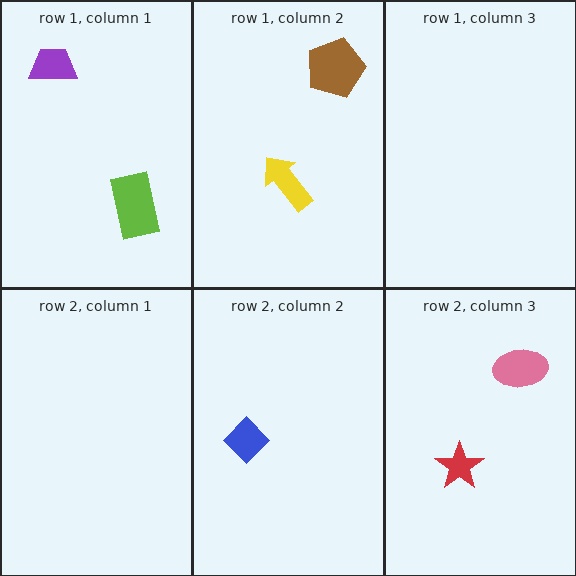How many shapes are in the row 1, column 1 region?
2.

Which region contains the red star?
The row 2, column 3 region.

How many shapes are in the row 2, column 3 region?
2.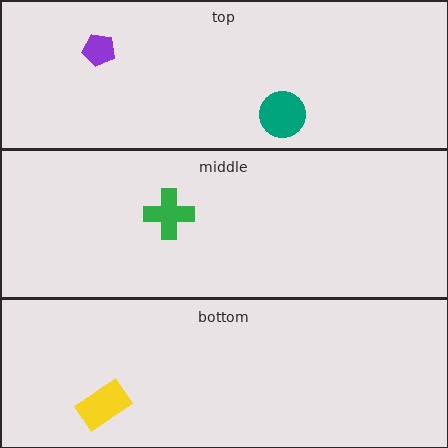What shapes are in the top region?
The purple pentagon, the teal circle.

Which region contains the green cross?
The middle region.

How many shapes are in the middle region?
1.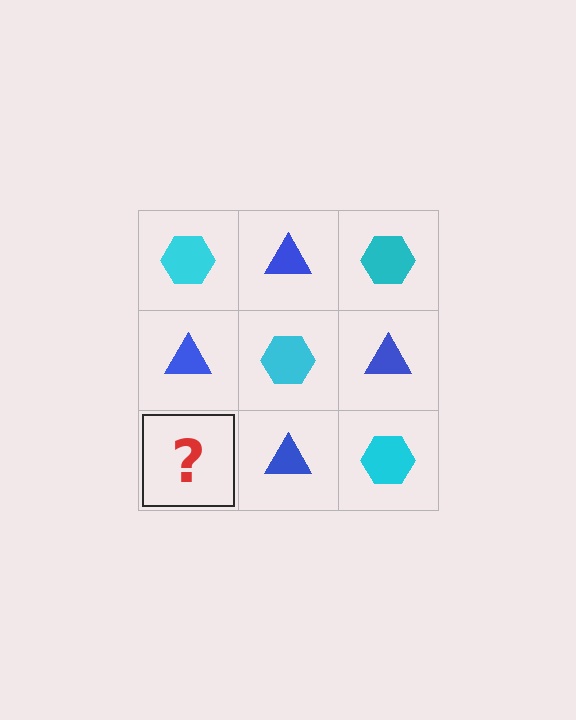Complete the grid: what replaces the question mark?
The question mark should be replaced with a cyan hexagon.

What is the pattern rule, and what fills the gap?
The rule is that it alternates cyan hexagon and blue triangle in a checkerboard pattern. The gap should be filled with a cyan hexagon.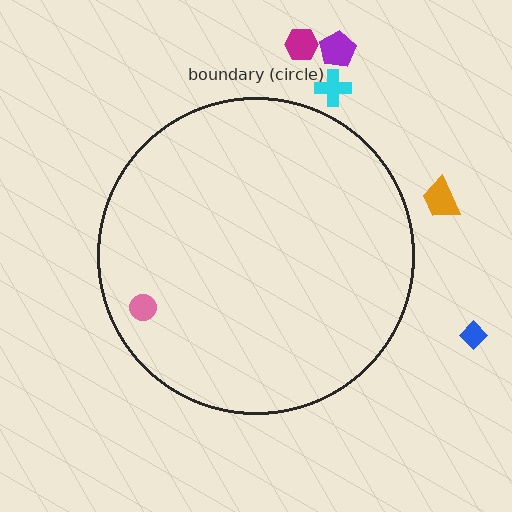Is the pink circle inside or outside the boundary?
Inside.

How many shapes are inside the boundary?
1 inside, 5 outside.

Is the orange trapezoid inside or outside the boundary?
Outside.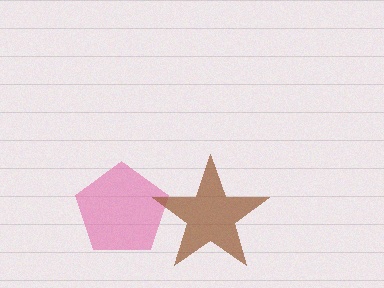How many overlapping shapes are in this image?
There are 2 overlapping shapes in the image.